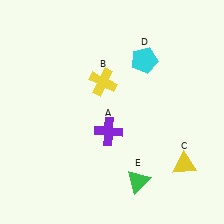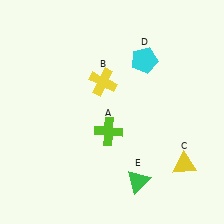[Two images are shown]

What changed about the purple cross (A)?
In Image 1, A is purple. In Image 2, it changed to lime.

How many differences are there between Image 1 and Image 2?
There is 1 difference between the two images.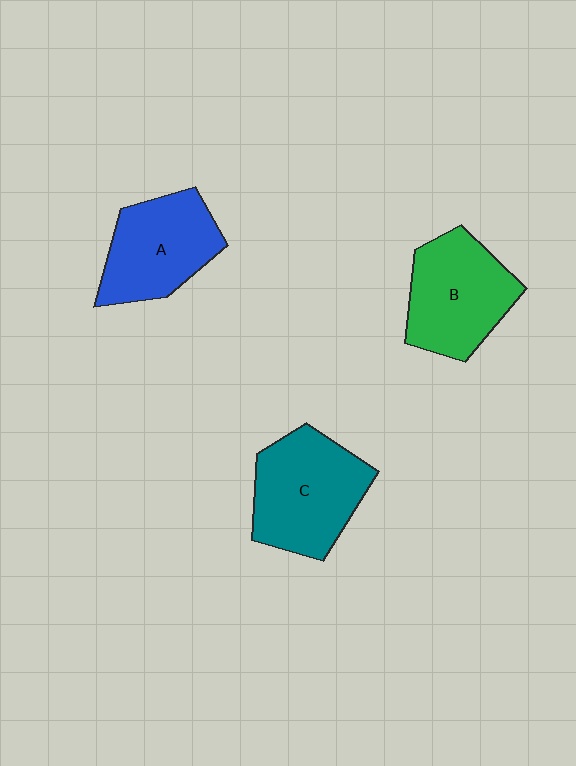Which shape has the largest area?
Shape C (teal).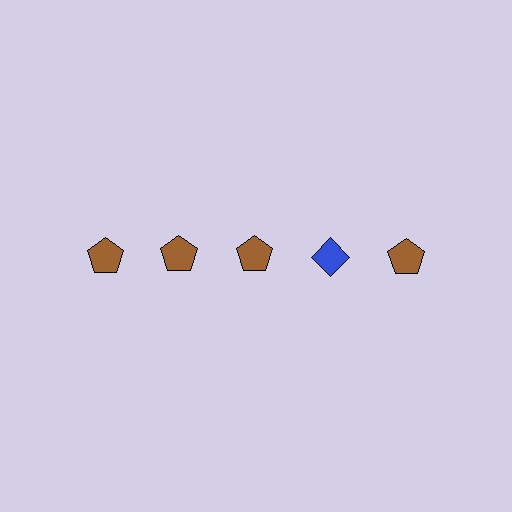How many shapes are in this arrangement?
There are 5 shapes arranged in a grid pattern.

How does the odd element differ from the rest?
It differs in both color (blue instead of brown) and shape (diamond instead of pentagon).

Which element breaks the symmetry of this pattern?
The blue diamond in the top row, second from right column breaks the symmetry. All other shapes are brown pentagons.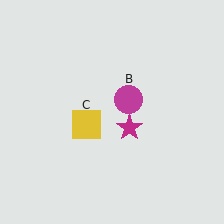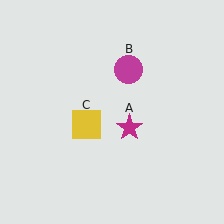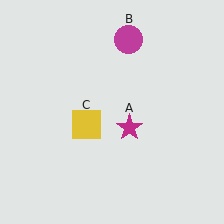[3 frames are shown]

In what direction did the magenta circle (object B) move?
The magenta circle (object B) moved up.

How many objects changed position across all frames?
1 object changed position: magenta circle (object B).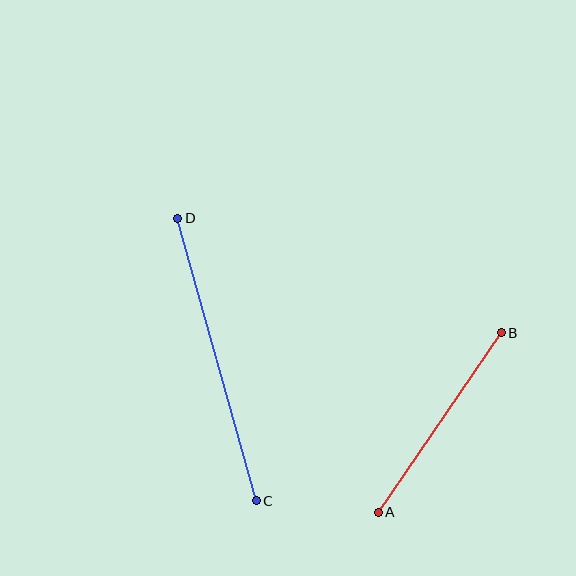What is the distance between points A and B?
The distance is approximately 218 pixels.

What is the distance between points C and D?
The distance is approximately 293 pixels.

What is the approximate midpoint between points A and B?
The midpoint is at approximately (440, 422) pixels.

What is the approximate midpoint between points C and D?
The midpoint is at approximately (217, 359) pixels.